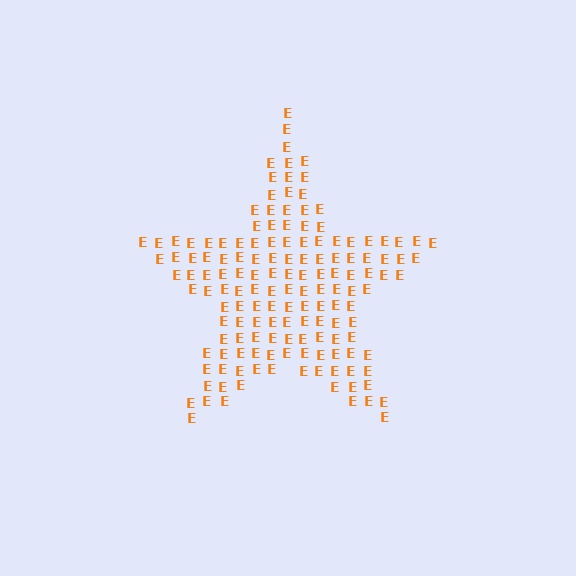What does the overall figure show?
The overall figure shows a star.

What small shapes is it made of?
It is made of small letter E's.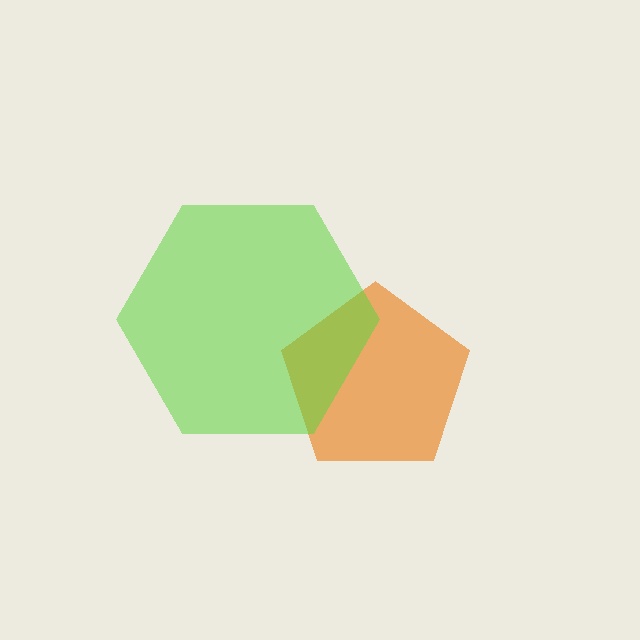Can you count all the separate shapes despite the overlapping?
Yes, there are 2 separate shapes.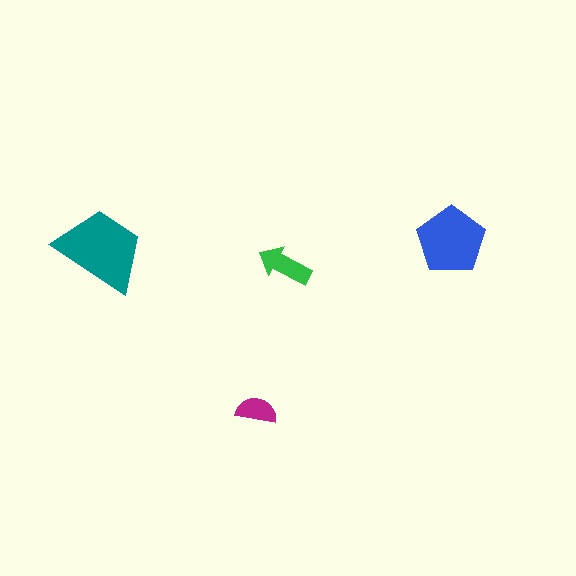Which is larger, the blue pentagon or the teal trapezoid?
The teal trapezoid.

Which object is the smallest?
The magenta semicircle.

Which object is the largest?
The teal trapezoid.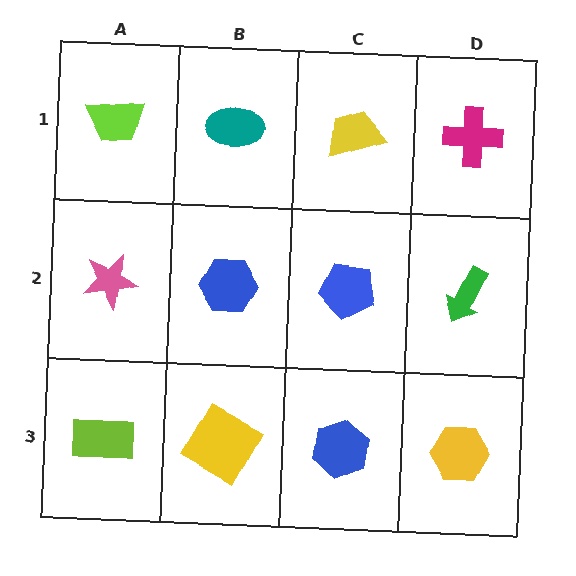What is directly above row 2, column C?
A yellow trapezoid.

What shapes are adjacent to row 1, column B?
A blue hexagon (row 2, column B), a lime trapezoid (row 1, column A), a yellow trapezoid (row 1, column C).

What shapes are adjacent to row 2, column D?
A magenta cross (row 1, column D), a yellow hexagon (row 3, column D), a blue pentagon (row 2, column C).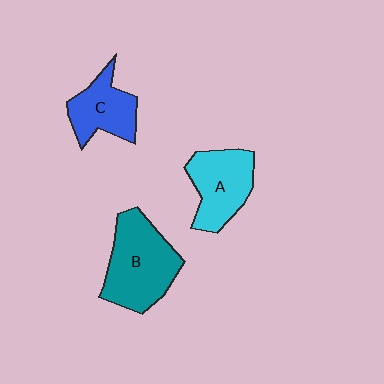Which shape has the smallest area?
Shape C (blue).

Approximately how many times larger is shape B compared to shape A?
Approximately 1.3 times.